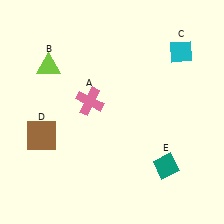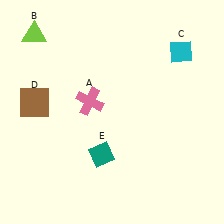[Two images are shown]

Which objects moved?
The objects that moved are: the lime triangle (B), the brown square (D), the teal diamond (E).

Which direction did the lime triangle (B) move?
The lime triangle (B) moved up.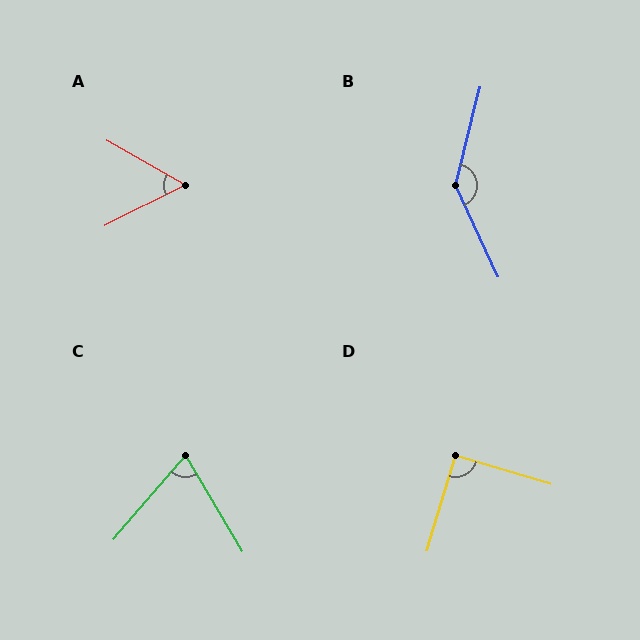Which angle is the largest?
B, at approximately 141 degrees.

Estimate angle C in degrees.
Approximately 71 degrees.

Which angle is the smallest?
A, at approximately 57 degrees.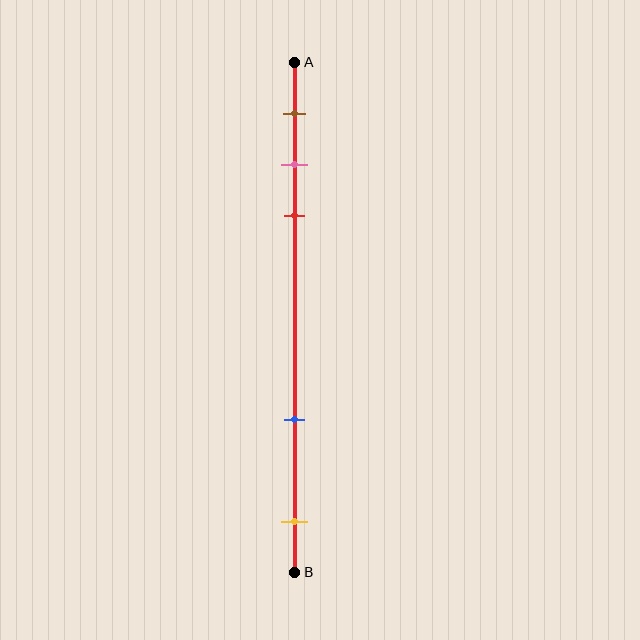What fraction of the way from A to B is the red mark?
The red mark is approximately 30% (0.3) of the way from A to B.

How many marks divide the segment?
There are 5 marks dividing the segment.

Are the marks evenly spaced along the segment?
No, the marks are not evenly spaced.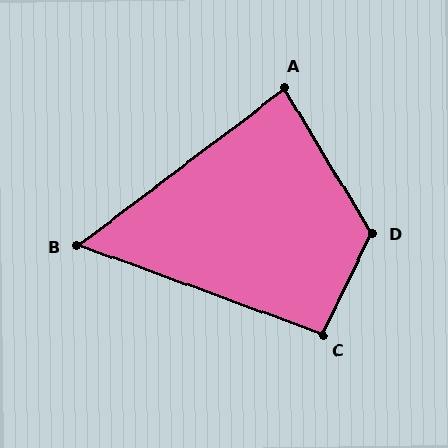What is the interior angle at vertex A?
Approximately 84 degrees (acute).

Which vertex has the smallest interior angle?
B, at approximately 57 degrees.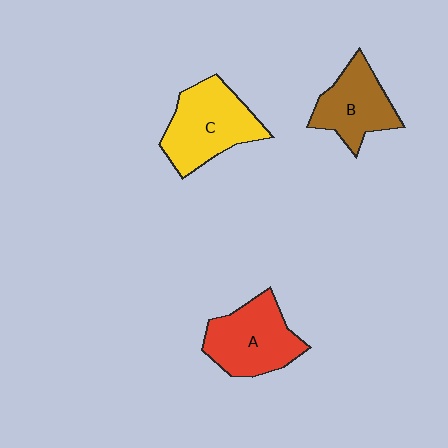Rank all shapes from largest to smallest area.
From largest to smallest: C (yellow), A (red), B (brown).